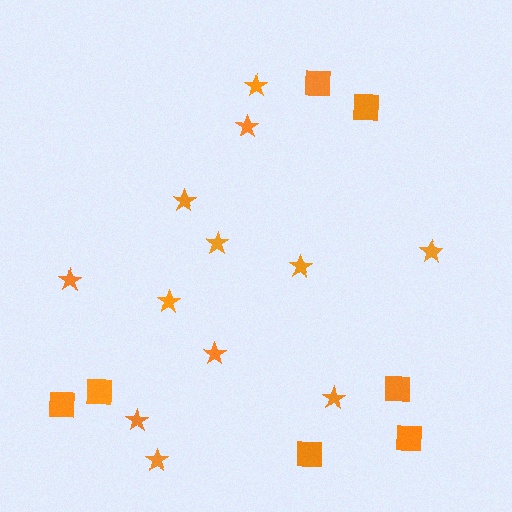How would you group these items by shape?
There are 2 groups: one group of stars (12) and one group of squares (7).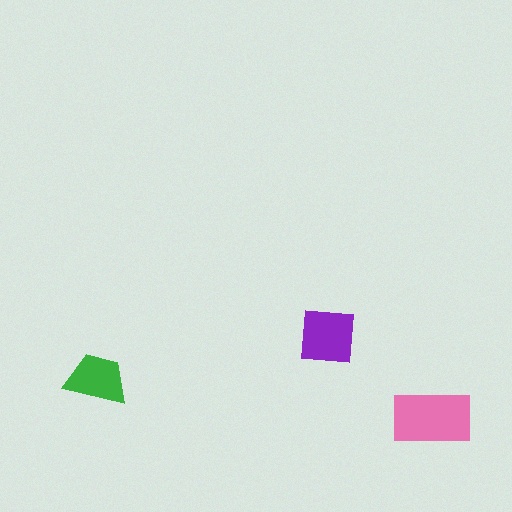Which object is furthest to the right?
The pink rectangle is rightmost.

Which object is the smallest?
The green trapezoid.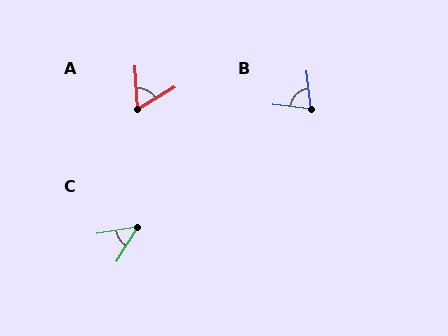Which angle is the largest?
B, at approximately 77 degrees.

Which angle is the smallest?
C, at approximately 48 degrees.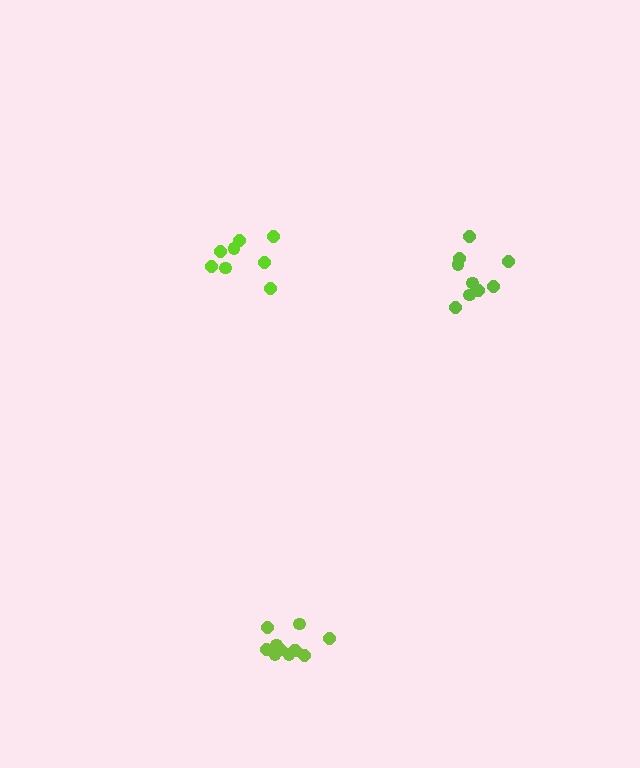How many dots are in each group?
Group 1: 11 dots, Group 2: 8 dots, Group 3: 9 dots (28 total).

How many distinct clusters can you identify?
There are 3 distinct clusters.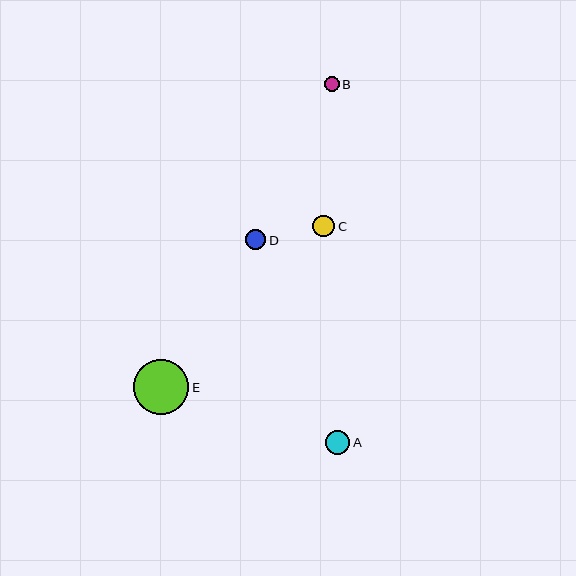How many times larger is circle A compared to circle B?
Circle A is approximately 1.6 times the size of circle B.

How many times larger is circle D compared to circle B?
Circle D is approximately 1.3 times the size of circle B.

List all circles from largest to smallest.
From largest to smallest: E, A, C, D, B.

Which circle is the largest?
Circle E is the largest with a size of approximately 55 pixels.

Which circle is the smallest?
Circle B is the smallest with a size of approximately 15 pixels.